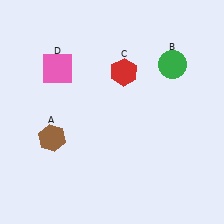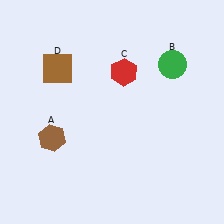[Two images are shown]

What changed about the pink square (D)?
In Image 1, D is pink. In Image 2, it changed to brown.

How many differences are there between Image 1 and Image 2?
There is 1 difference between the two images.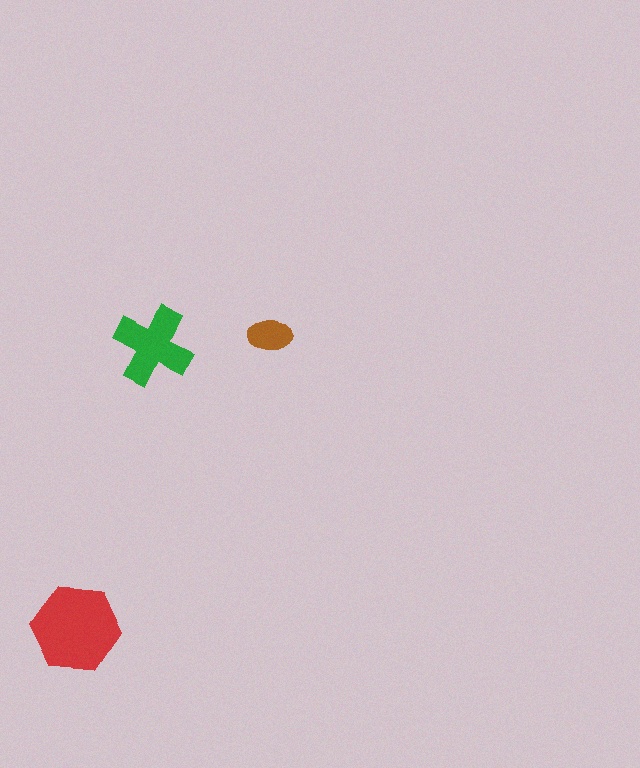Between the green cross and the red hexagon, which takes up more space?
The red hexagon.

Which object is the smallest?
The brown ellipse.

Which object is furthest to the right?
The brown ellipse is rightmost.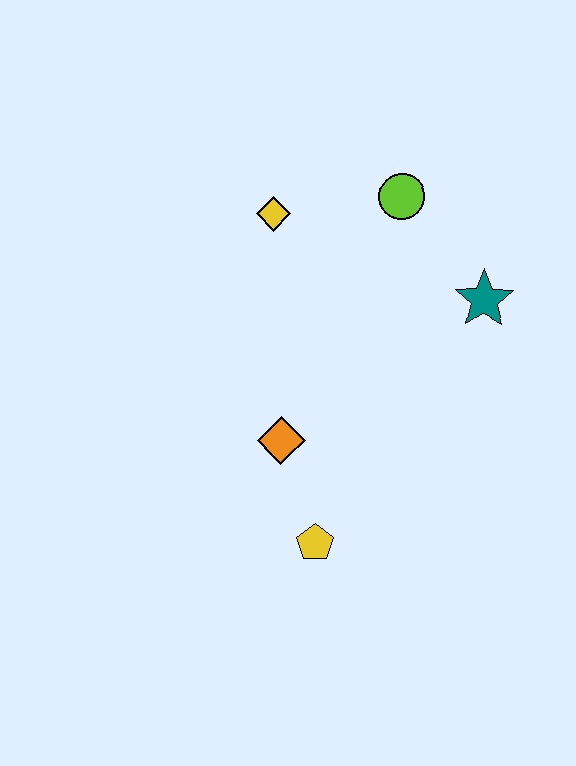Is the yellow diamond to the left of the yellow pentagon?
Yes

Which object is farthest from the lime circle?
The yellow pentagon is farthest from the lime circle.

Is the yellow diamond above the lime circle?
No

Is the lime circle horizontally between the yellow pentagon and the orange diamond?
No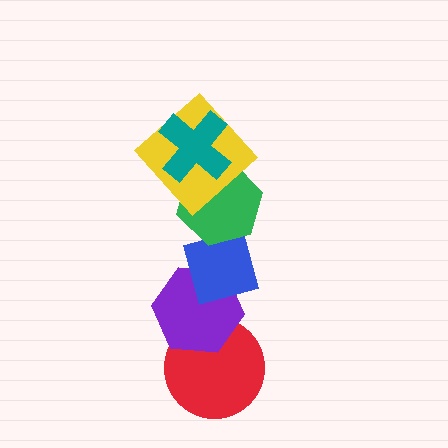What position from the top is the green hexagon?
The green hexagon is 3rd from the top.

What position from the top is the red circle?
The red circle is 6th from the top.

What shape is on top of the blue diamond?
The green hexagon is on top of the blue diamond.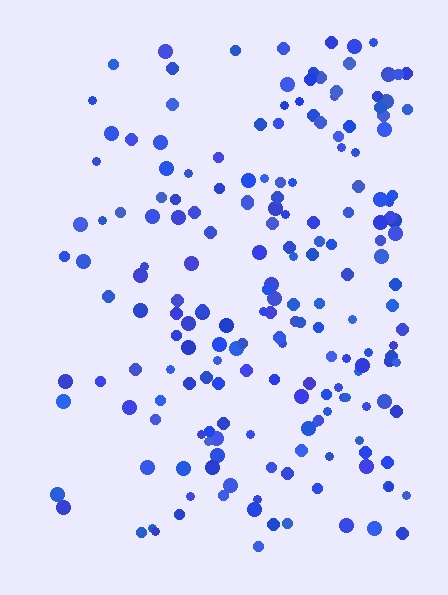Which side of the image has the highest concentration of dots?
The right.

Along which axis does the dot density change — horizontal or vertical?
Horizontal.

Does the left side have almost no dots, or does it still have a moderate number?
Still a moderate number, just noticeably fewer than the right.